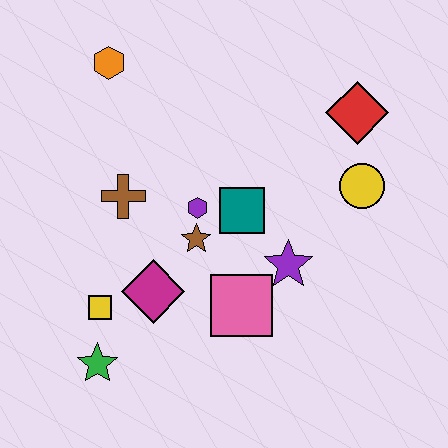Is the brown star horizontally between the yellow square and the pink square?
Yes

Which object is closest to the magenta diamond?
The yellow square is closest to the magenta diamond.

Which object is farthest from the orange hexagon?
The green star is farthest from the orange hexagon.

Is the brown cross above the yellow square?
Yes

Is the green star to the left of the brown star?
Yes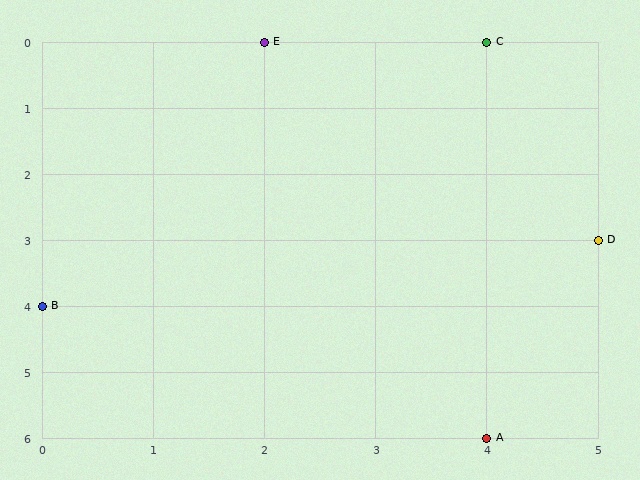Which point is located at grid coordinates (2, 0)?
Point E is at (2, 0).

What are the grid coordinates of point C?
Point C is at grid coordinates (4, 0).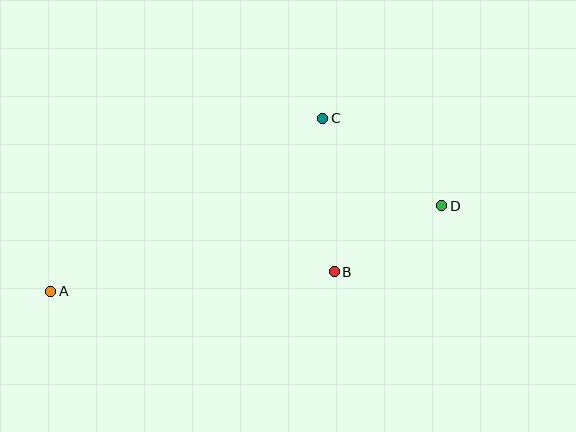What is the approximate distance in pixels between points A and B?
The distance between A and B is approximately 284 pixels.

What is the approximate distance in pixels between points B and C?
The distance between B and C is approximately 154 pixels.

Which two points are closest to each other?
Points B and D are closest to each other.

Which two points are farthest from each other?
Points A and D are farthest from each other.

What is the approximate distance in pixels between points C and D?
The distance between C and D is approximately 148 pixels.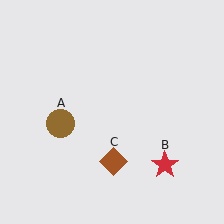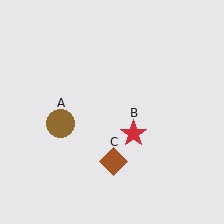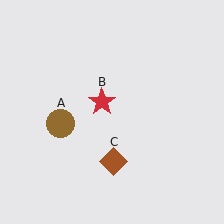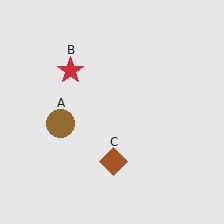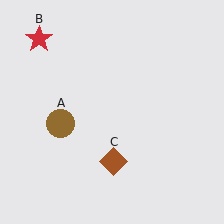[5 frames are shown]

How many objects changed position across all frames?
1 object changed position: red star (object B).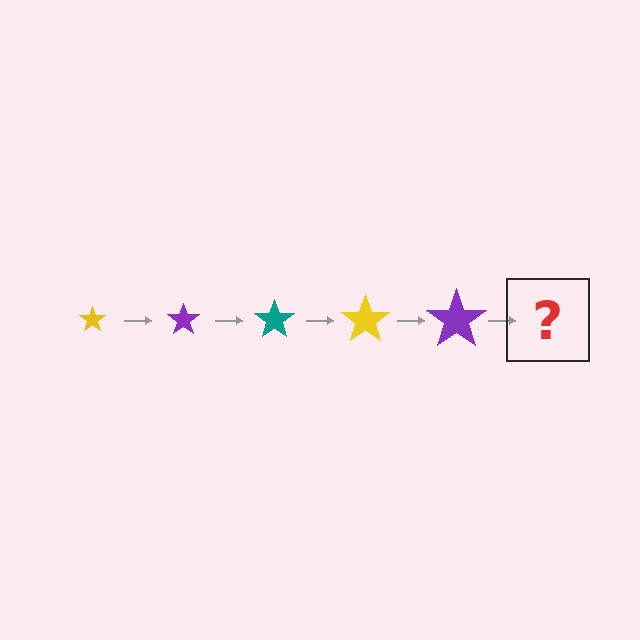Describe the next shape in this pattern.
It should be a teal star, larger than the previous one.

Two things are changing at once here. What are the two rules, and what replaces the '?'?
The two rules are that the star grows larger each step and the color cycles through yellow, purple, and teal. The '?' should be a teal star, larger than the previous one.